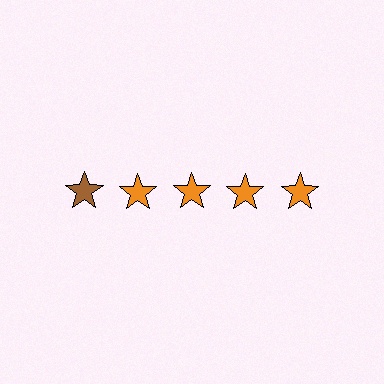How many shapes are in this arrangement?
There are 5 shapes arranged in a grid pattern.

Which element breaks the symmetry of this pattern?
The brown star in the top row, leftmost column breaks the symmetry. All other shapes are orange stars.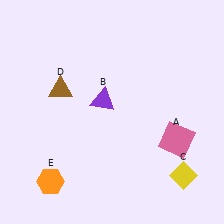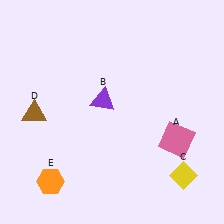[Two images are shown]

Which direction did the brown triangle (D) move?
The brown triangle (D) moved left.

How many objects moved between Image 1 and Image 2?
1 object moved between the two images.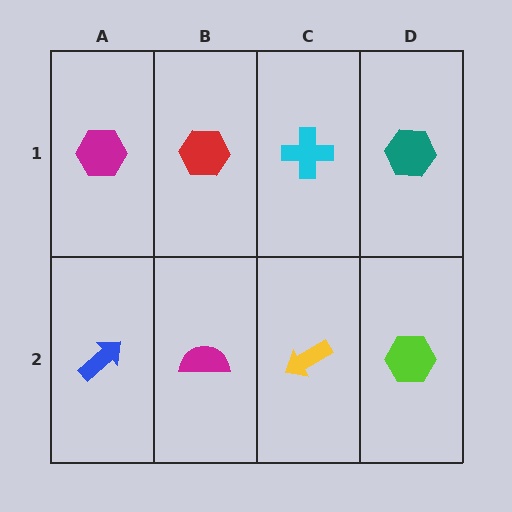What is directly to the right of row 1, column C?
A teal hexagon.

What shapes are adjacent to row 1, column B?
A magenta semicircle (row 2, column B), a magenta hexagon (row 1, column A), a cyan cross (row 1, column C).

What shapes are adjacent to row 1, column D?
A lime hexagon (row 2, column D), a cyan cross (row 1, column C).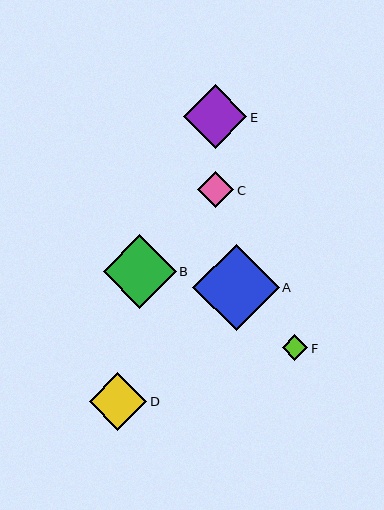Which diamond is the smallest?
Diamond F is the smallest with a size of approximately 25 pixels.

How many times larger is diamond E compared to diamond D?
Diamond E is approximately 1.1 times the size of diamond D.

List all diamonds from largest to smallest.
From largest to smallest: A, B, E, D, C, F.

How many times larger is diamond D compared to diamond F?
Diamond D is approximately 2.3 times the size of diamond F.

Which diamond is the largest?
Diamond A is the largest with a size of approximately 86 pixels.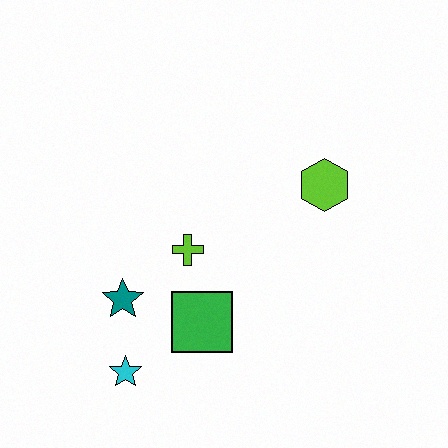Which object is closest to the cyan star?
The teal star is closest to the cyan star.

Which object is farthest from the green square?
The lime hexagon is farthest from the green square.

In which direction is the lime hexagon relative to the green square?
The lime hexagon is above the green square.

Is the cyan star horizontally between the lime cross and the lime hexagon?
No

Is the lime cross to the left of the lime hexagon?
Yes